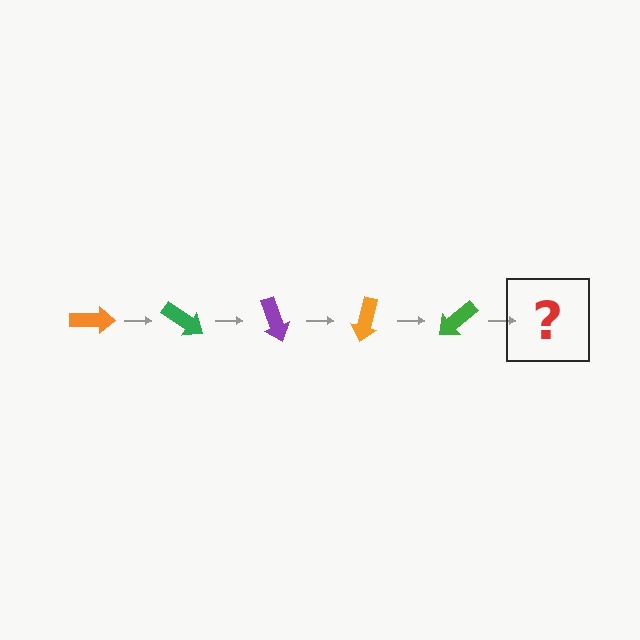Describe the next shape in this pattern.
It should be a purple arrow, rotated 175 degrees from the start.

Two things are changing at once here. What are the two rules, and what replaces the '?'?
The two rules are that it rotates 35 degrees each step and the color cycles through orange, green, and purple. The '?' should be a purple arrow, rotated 175 degrees from the start.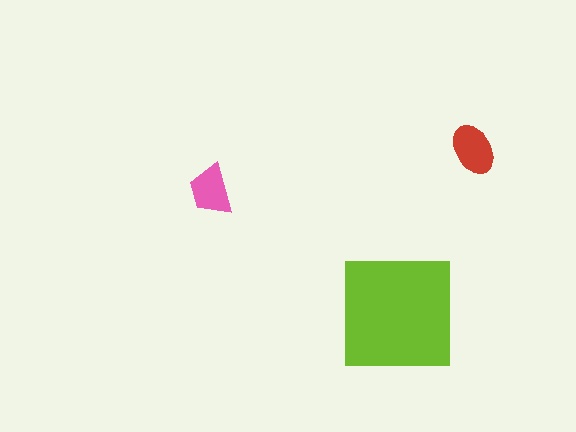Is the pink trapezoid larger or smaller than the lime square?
Smaller.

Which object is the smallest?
The pink trapezoid.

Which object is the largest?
The lime square.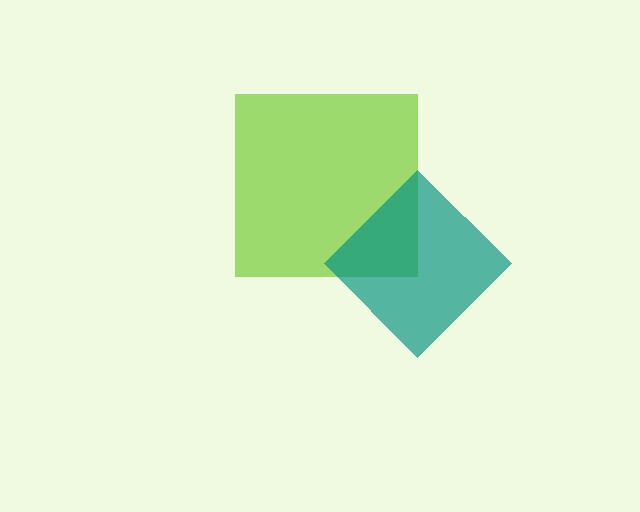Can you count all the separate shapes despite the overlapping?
Yes, there are 2 separate shapes.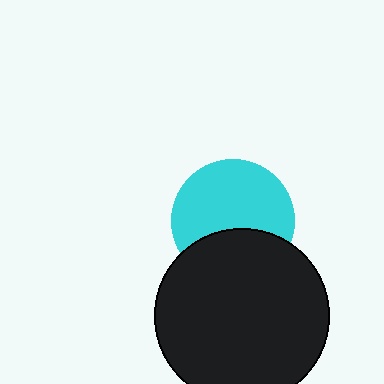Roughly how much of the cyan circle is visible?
About half of it is visible (roughly 64%).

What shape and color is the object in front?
The object in front is a black circle.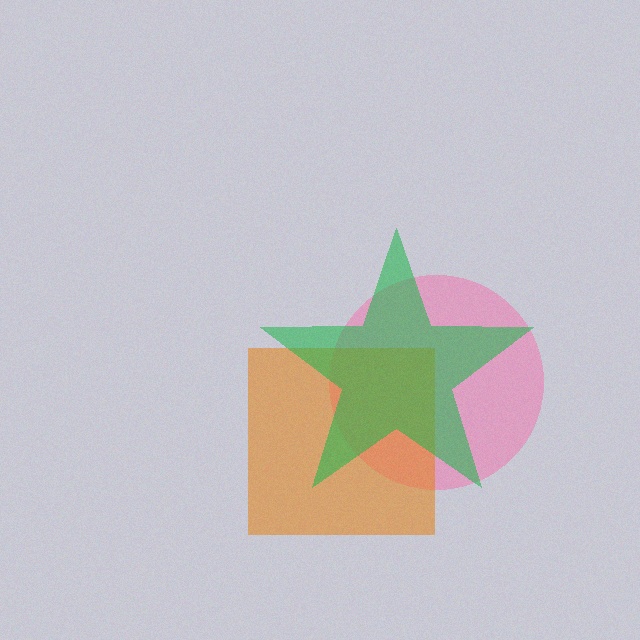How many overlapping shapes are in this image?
There are 3 overlapping shapes in the image.